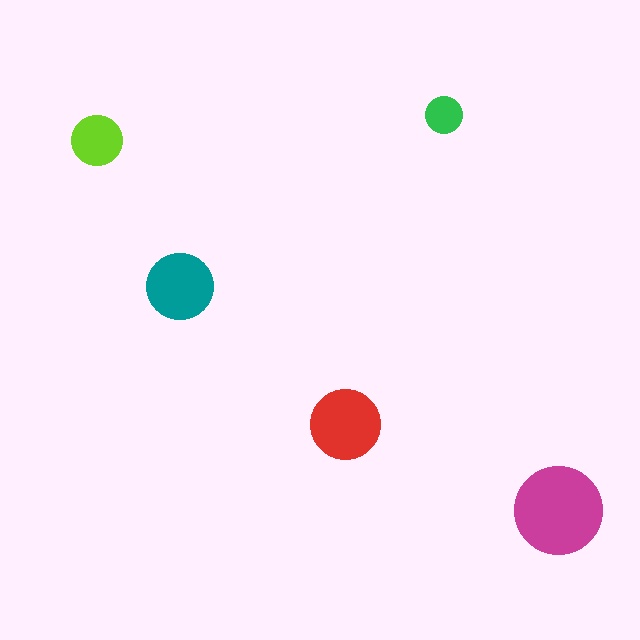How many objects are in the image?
There are 5 objects in the image.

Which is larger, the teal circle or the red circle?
The red one.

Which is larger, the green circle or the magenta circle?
The magenta one.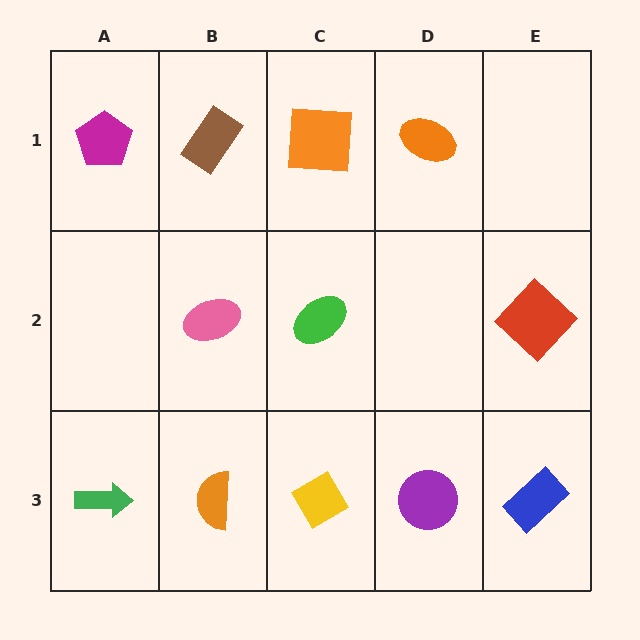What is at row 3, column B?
An orange semicircle.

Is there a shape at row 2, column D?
No, that cell is empty.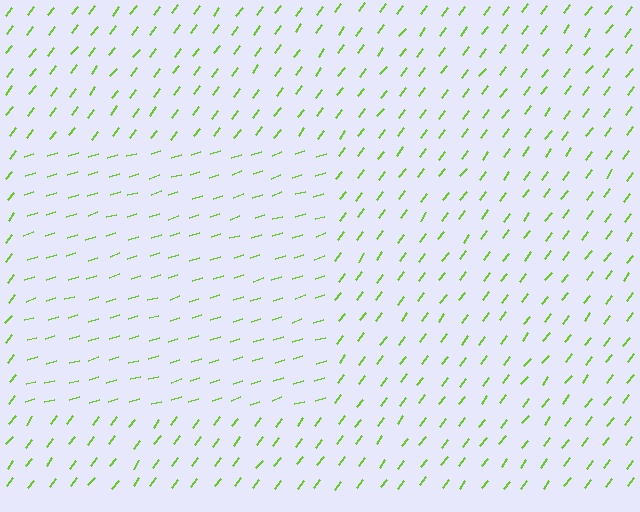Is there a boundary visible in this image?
Yes, there is a texture boundary formed by a change in line orientation.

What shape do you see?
I see a rectangle.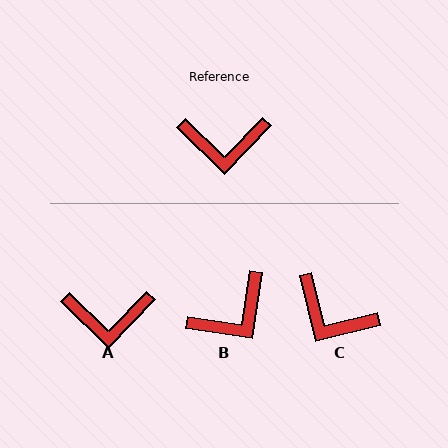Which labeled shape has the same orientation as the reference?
A.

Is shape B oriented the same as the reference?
No, it is off by about 36 degrees.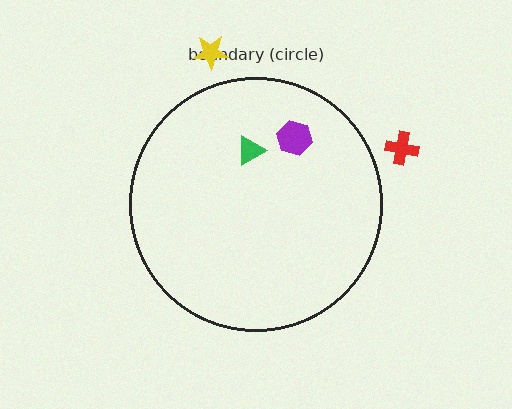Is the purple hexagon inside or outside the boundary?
Inside.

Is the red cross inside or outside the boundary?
Outside.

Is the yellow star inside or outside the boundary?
Outside.